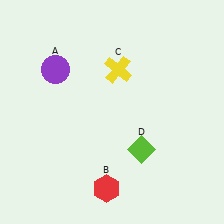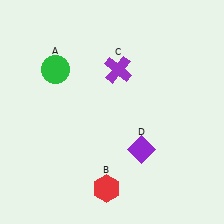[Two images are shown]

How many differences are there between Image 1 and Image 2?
There are 3 differences between the two images.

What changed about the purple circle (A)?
In Image 1, A is purple. In Image 2, it changed to green.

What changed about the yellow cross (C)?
In Image 1, C is yellow. In Image 2, it changed to purple.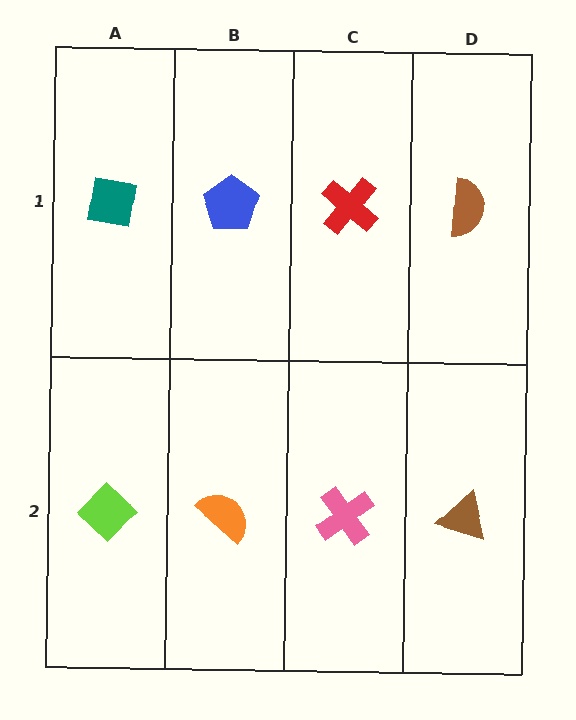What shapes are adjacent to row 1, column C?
A pink cross (row 2, column C), a blue pentagon (row 1, column B), a brown semicircle (row 1, column D).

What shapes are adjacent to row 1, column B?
An orange semicircle (row 2, column B), a teal square (row 1, column A), a red cross (row 1, column C).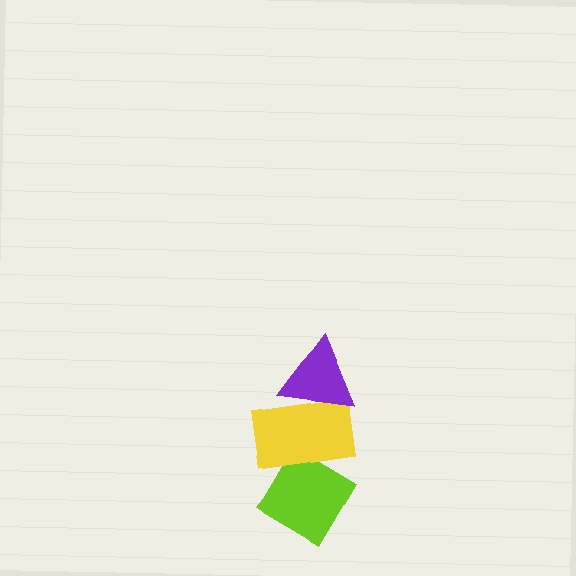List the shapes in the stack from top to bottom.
From top to bottom: the purple triangle, the yellow rectangle, the lime diamond.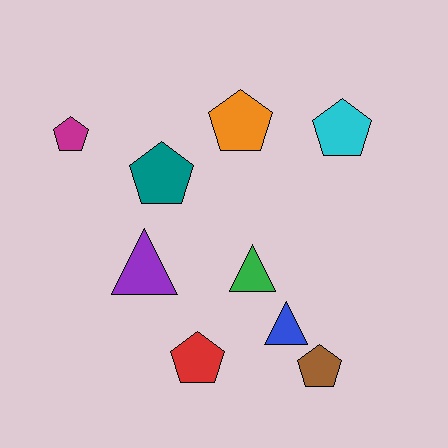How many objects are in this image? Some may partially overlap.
There are 9 objects.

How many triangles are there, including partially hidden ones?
There are 3 triangles.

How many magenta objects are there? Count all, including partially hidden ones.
There is 1 magenta object.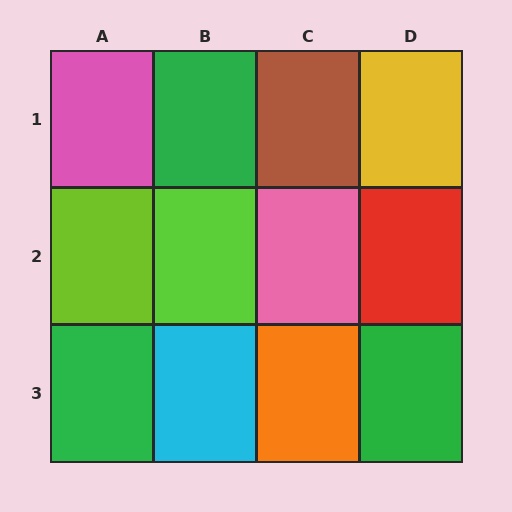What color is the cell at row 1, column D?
Yellow.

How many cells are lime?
2 cells are lime.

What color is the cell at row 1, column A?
Pink.